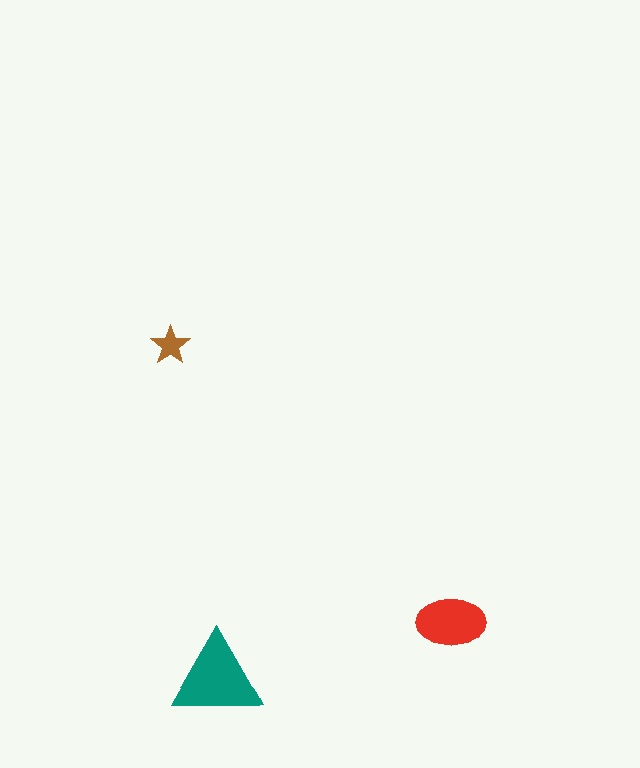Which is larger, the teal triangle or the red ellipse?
The teal triangle.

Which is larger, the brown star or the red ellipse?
The red ellipse.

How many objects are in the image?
There are 3 objects in the image.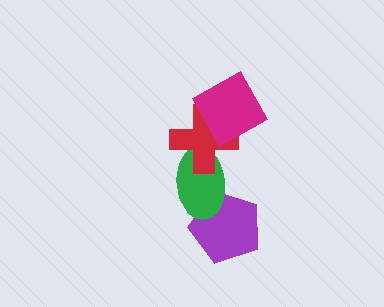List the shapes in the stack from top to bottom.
From top to bottom: the magenta square, the red cross, the green ellipse, the purple pentagon.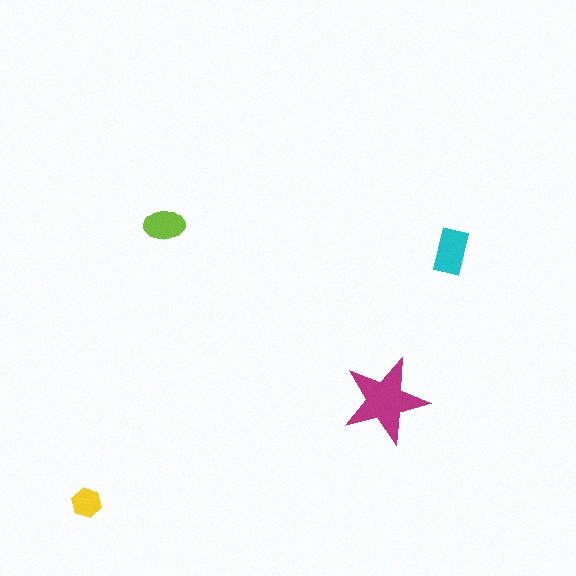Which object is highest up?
The lime ellipse is topmost.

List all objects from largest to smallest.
The magenta star, the cyan rectangle, the lime ellipse, the yellow hexagon.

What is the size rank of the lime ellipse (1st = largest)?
3rd.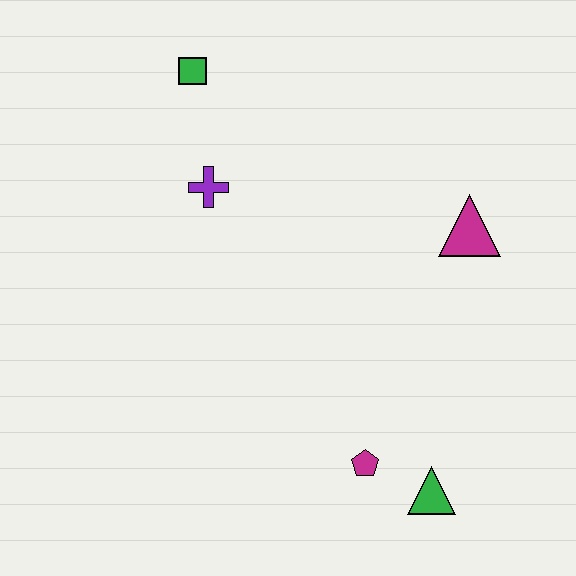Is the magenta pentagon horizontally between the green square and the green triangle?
Yes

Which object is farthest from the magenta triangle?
The green square is farthest from the magenta triangle.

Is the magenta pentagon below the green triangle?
No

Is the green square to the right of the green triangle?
No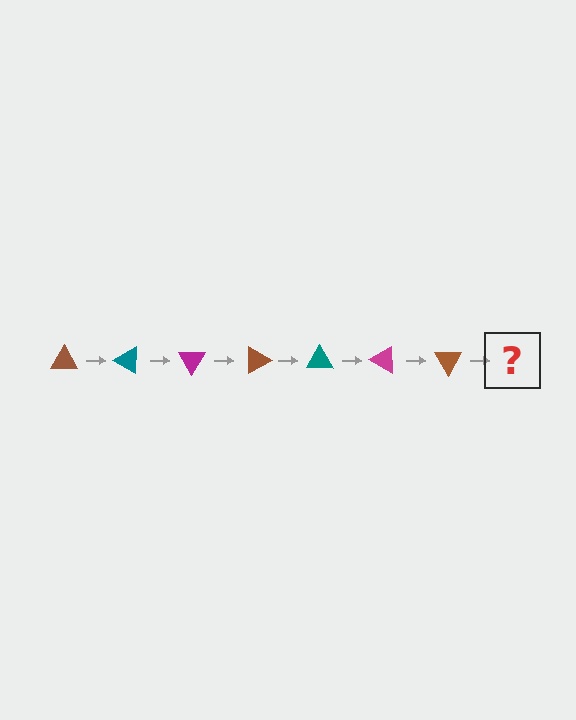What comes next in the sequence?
The next element should be a teal triangle, rotated 210 degrees from the start.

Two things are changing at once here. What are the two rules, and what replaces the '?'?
The two rules are that it rotates 30 degrees each step and the color cycles through brown, teal, and magenta. The '?' should be a teal triangle, rotated 210 degrees from the start.